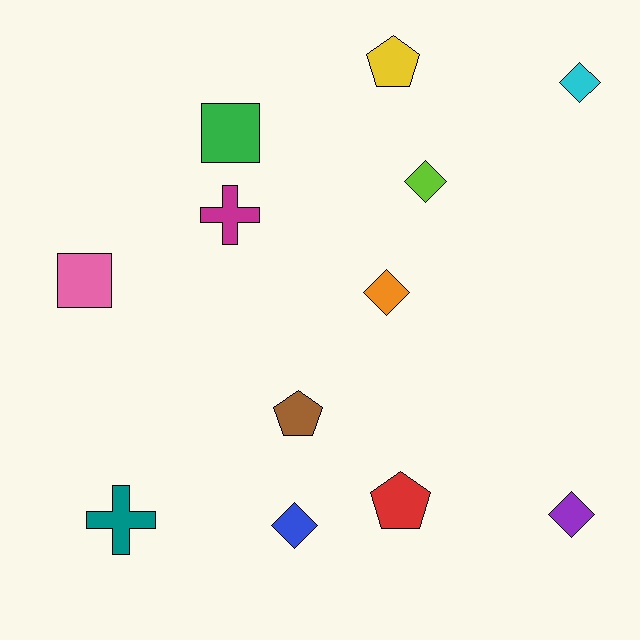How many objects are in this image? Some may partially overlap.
There are 12 objects.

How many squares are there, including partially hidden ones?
There are 2 squares.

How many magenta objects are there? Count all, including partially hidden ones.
There is 1 magenta object.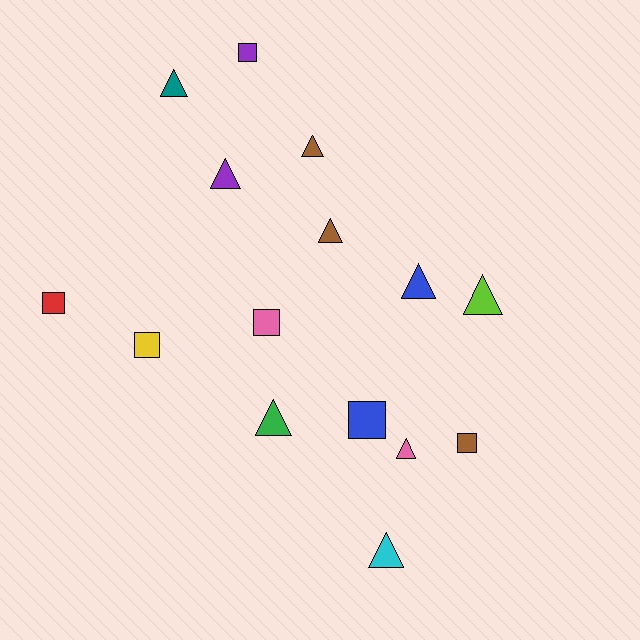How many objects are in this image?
There are 15 objects.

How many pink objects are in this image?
There are 2 pink objects.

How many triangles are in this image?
There are 9 triangles.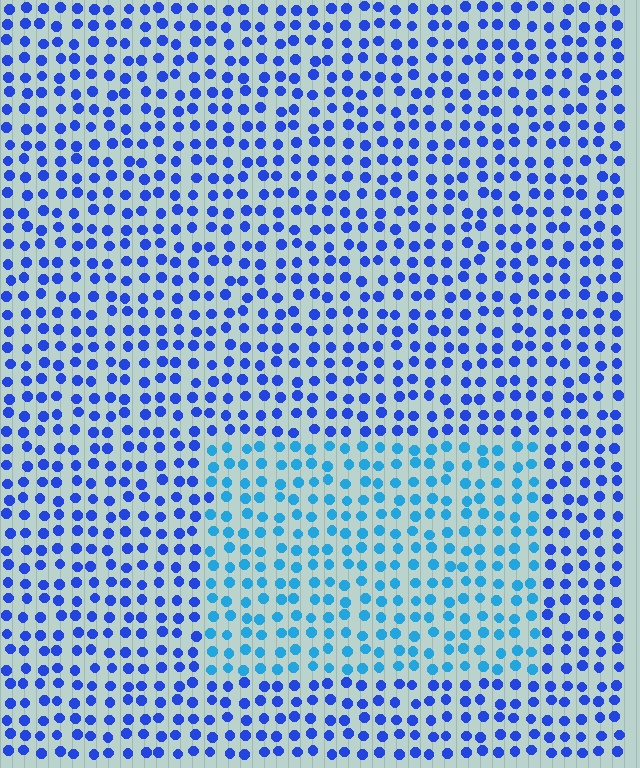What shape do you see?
I see a rectangle.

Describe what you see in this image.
The image is filled with small blue elements in a uniform arrangement. A rectangle-shaped region is visible where the elements are tinted to a slightly different hue, forming a subtle color boundary.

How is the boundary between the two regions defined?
The boundary is defined purely by a slight shift in hue (about 31 degrees). Spacing, size, and orientation are identical on both sides.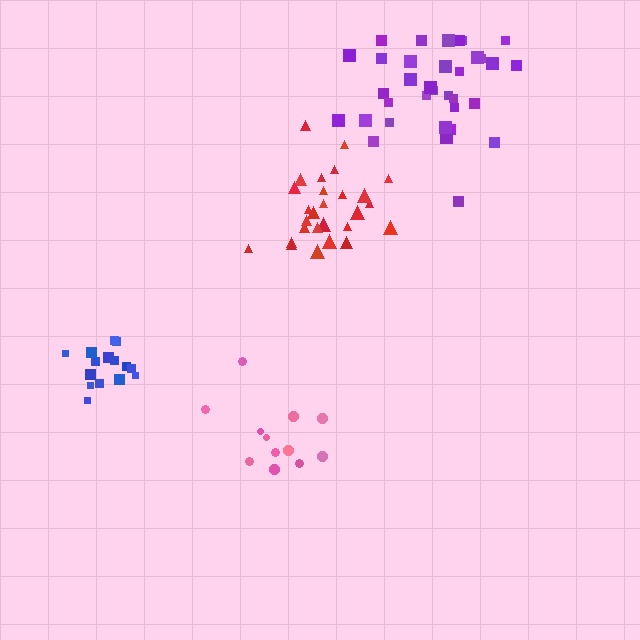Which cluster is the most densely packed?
Blue.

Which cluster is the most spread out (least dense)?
Pink.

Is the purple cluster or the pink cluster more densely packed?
Purple.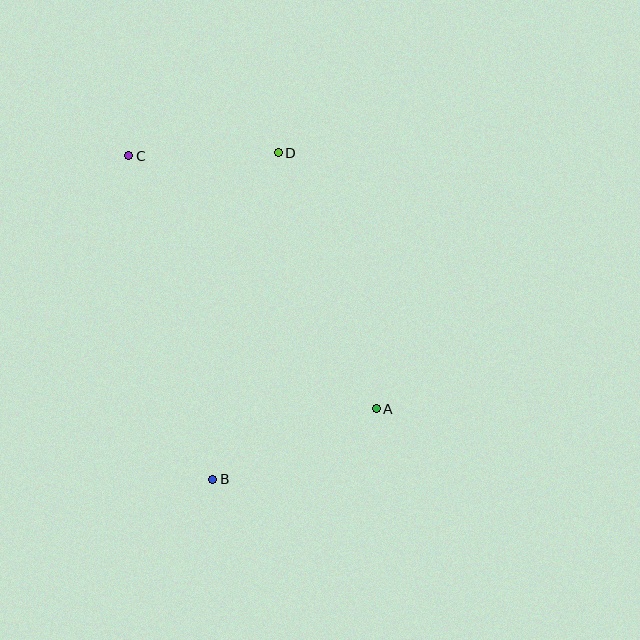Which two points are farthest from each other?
Points A and C are farthest from each other.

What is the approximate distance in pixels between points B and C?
The distance between B and C is approximately 334 pixels.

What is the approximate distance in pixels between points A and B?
The distance between A and B is approximately 178 pixels.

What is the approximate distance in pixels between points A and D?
The distance between A and D is approximately 274 pixels.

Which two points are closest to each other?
Points C and D are closest to each other.